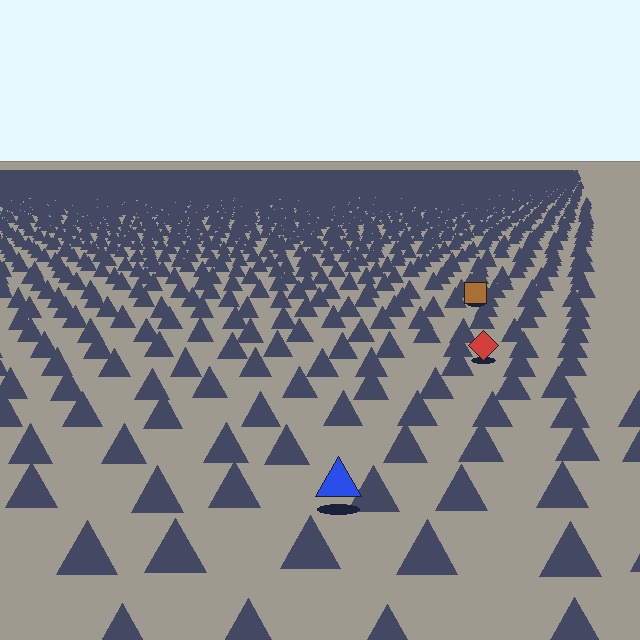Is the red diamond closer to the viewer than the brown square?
Yes. The red diamond is closer — you can tell from the texture gradient: the ground texture is coarser near it.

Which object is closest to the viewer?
The blue triangle is closest. The texture marks near it are larger and more spread out.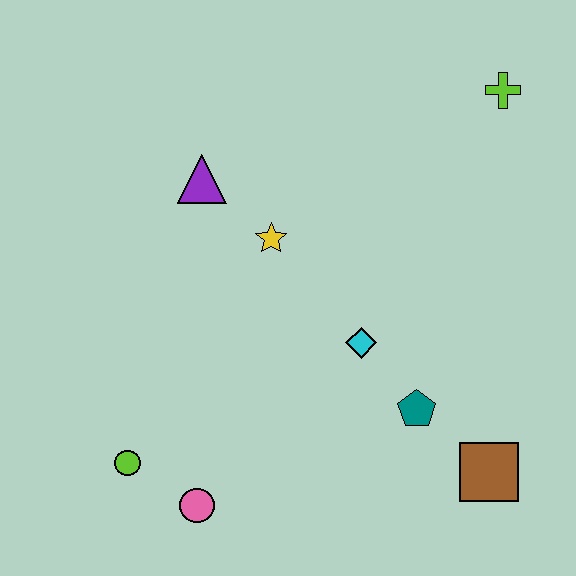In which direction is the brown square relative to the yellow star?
The brown square is below the yellow star.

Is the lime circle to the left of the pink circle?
Yes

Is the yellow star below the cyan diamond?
No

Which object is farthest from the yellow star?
The brown square is farthest from the yellow star.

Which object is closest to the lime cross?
The yellow star is closest to the lime cross.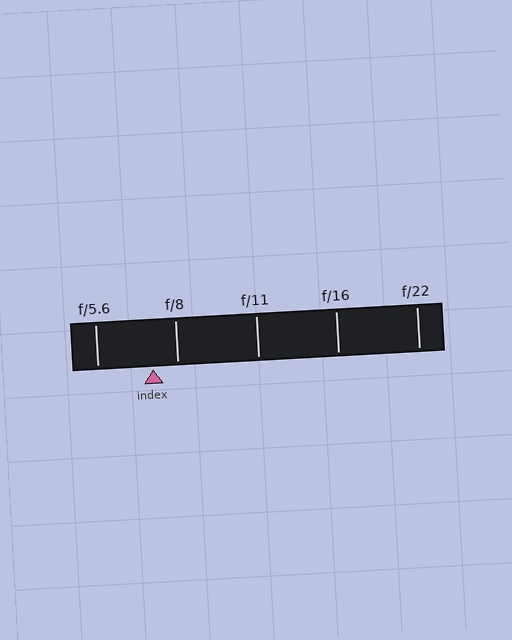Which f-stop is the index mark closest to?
The index mark is closest to f/8.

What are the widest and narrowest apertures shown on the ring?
The widest aperture shown is f/5.6 and the narrowest is f/22.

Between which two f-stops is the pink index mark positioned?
The index mark is between f/5.6 and f/8.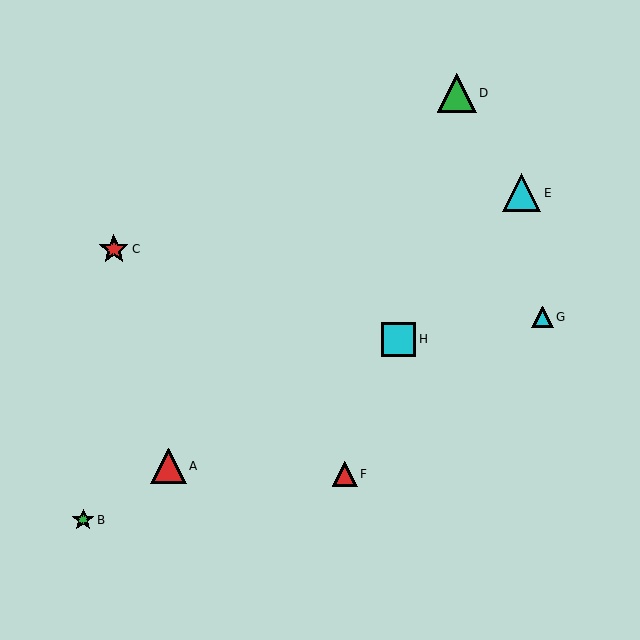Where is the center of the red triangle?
The center of the red triangle is at (345, 474).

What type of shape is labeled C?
Shape C is a red star.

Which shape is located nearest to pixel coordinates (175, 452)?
The red triangle (labeled A) at (168, 466) is nearest to that location.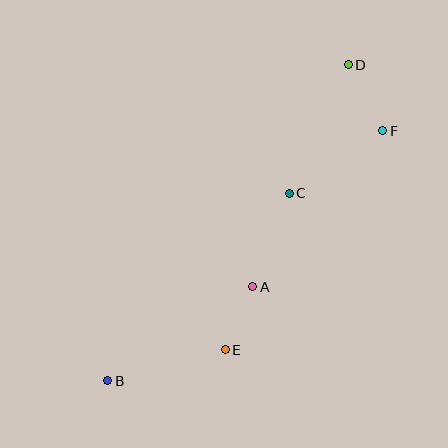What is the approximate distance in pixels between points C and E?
The distance between C and E is approximately 169 pixels.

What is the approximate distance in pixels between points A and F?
The distance between A and F is approximately 203 pixels.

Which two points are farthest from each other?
Points B and D are farthest from each other.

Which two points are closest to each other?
Points A and E are closest to each other.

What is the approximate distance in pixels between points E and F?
The distance between E and F is approximately 270 pixels.